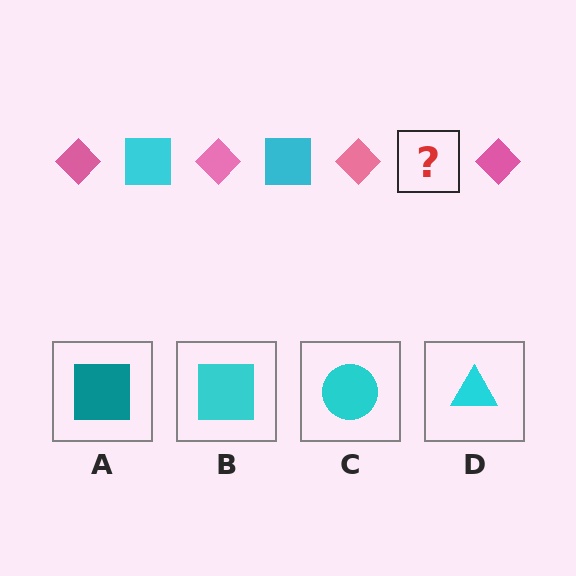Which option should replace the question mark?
Option B.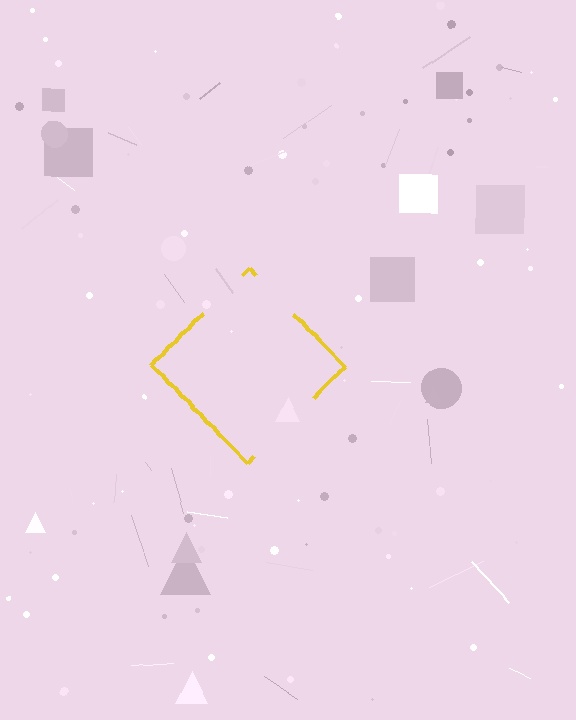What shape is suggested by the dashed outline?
The dashed outline suggests a diamond.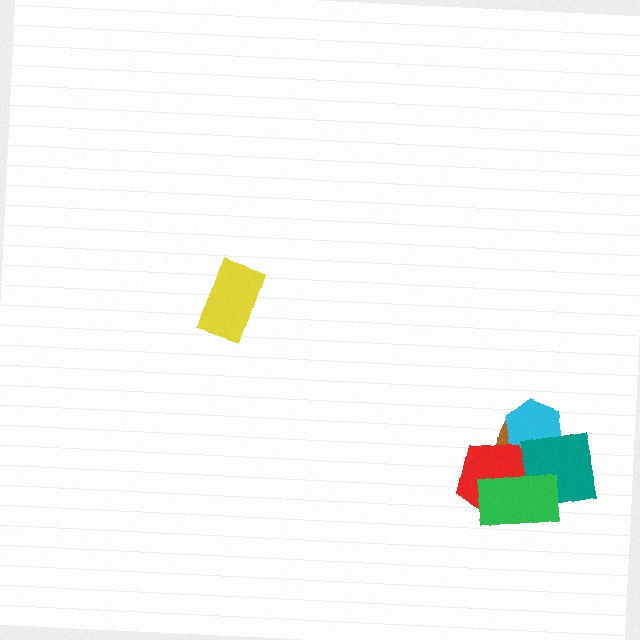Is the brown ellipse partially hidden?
Yes, it is partially covered by another shape.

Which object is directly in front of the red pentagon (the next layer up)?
The teal square is directly in front of the red pentagon.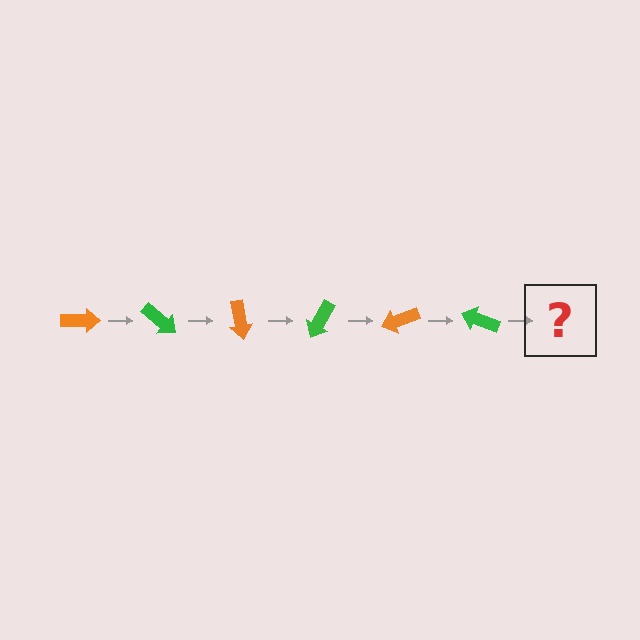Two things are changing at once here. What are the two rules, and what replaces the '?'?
The two rules are that it rotates 40 degrees each step and the color cycles through orange and green. The '?' should be an orange arrow, rotated 240 degrees from the start.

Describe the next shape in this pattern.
It should be an orange arrow, rotated 240 degrees from the start.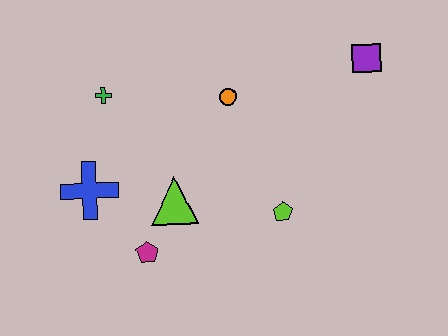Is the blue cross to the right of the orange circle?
No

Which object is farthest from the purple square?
The blue cross is farthest from the purple square.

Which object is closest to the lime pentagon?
The lime triangle is closest to the lime pentagon.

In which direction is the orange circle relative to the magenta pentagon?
The orange circle is above the magenta pentagon.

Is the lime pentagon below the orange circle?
Yes